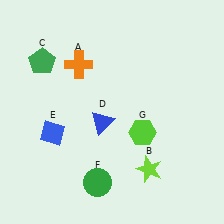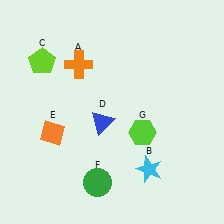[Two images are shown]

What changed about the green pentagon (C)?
In Image 1, C is green. In Image 2, it changed to lime.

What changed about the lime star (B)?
In Image 1, B is lime. In Image 2, it changed to cyan.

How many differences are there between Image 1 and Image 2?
There are 3 differences between the two images.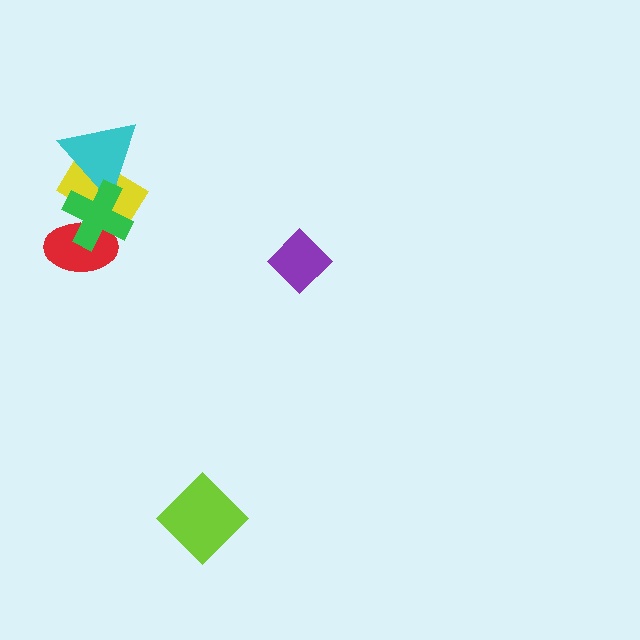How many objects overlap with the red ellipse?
2 objects overlap with the red ellipse.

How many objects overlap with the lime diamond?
0 objects overlap with the lime diamond.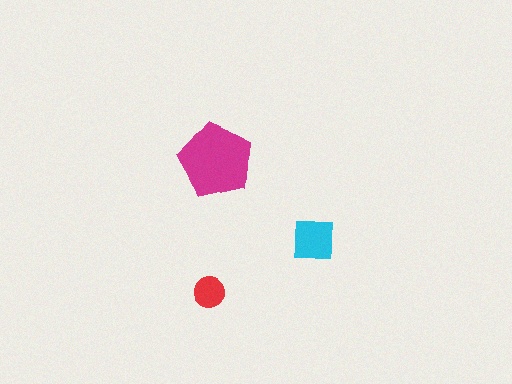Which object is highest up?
The magenta pentagon is topmost.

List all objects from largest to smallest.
The magenta pentagon, the cyan square, the red circle.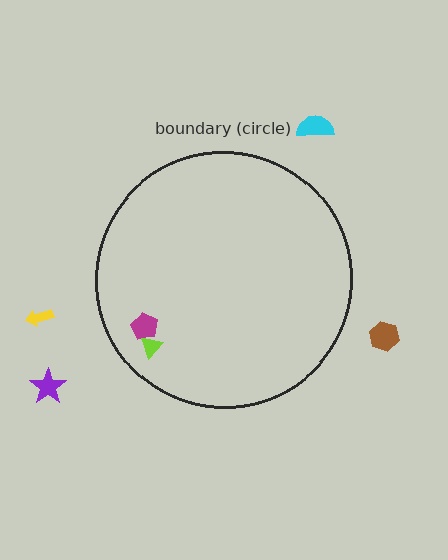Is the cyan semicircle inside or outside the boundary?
Outside.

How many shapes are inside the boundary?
2 inside, 4 outside.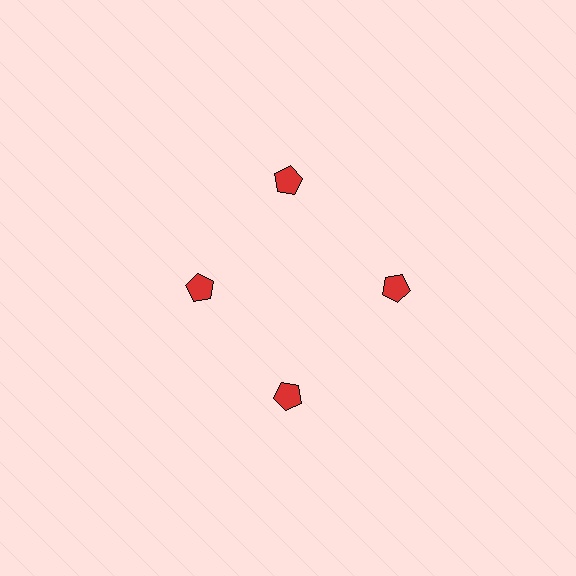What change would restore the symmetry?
The symmetry would be restored by moving it outward, back onto the ring so that all 4 pentagons sit at equal angles and equal distance from the center.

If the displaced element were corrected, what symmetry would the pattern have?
It would have 4-fold rotational symmetry — the pattern would map onto itself every 90 degrees.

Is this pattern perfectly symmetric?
No. The 4 red pentagons are arranged in a ring, but one element near the 9 o'clock position is pulled inward toward the center, breaking the 4-fold rotational symmetry.